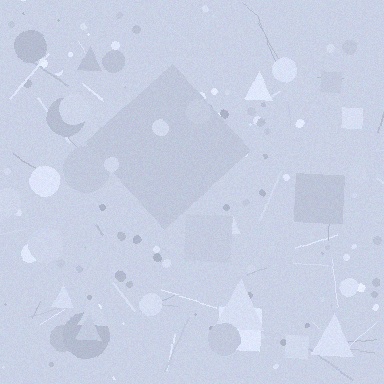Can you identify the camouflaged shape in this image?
The camouflaged shape is a diamond.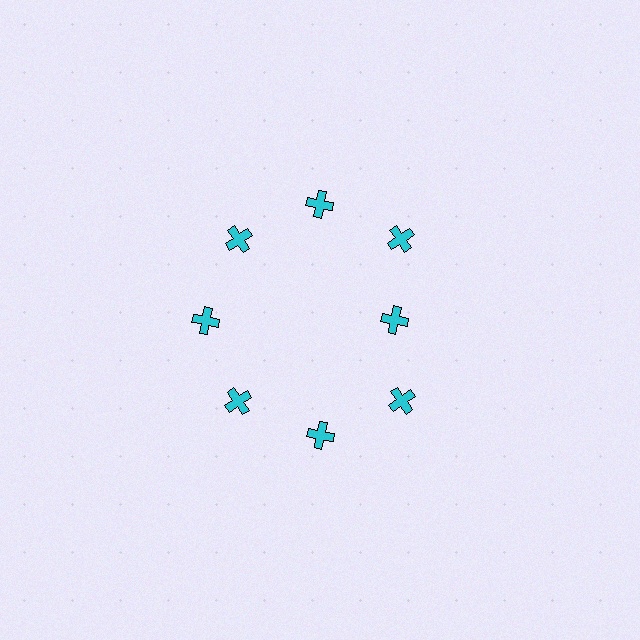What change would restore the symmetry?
The symmetry would be restored by moving it outward, back onto the ring so that all 8 crosses sit at equal angles and equal distance from the center.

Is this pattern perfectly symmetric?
No. The 8 cyan crosses are arranged in a ring, but one element near the 3 o'clock position is pulled inward toward the center, breaking the 8-fold rotational symmetry.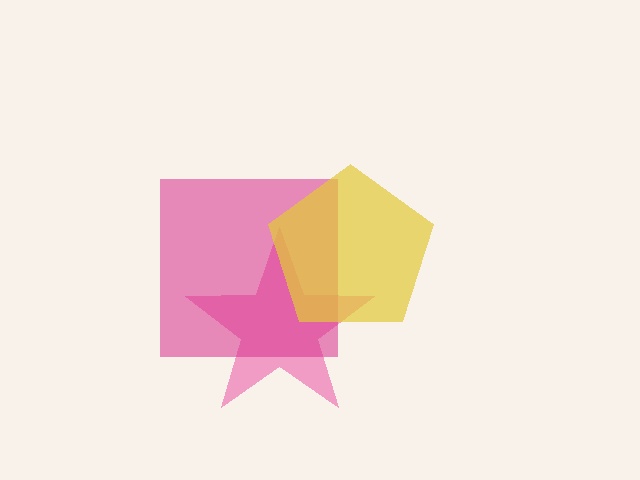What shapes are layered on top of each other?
The layered shapes are: a pink star, a magenta square, a yellow pentagon.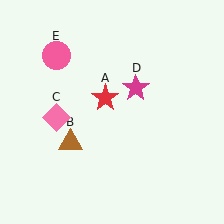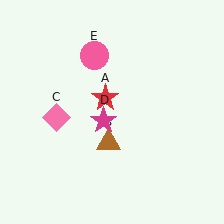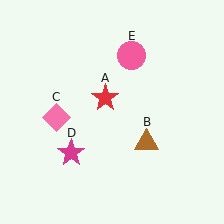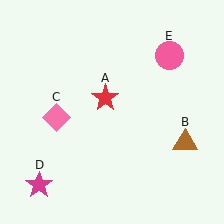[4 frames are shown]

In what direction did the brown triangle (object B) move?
The brown triangle (object B) moved right.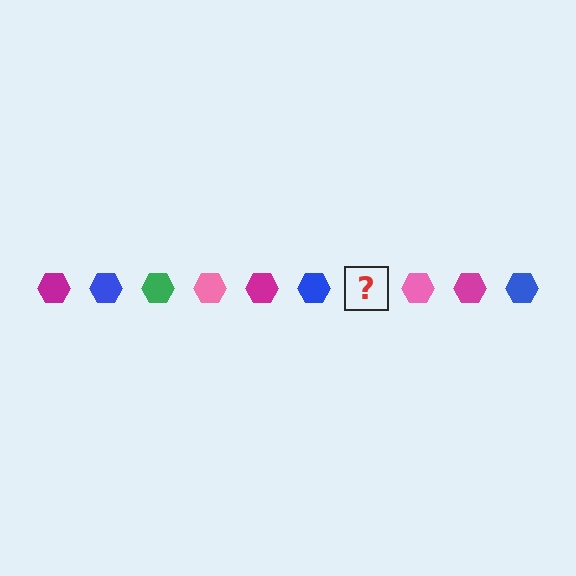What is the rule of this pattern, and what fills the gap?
The rule is that the pattern cycles through magenta, blue, green, pink hexagons. The gap should be filled with a green hexagon.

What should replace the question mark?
The question mark should be replaced with a green hexagon.